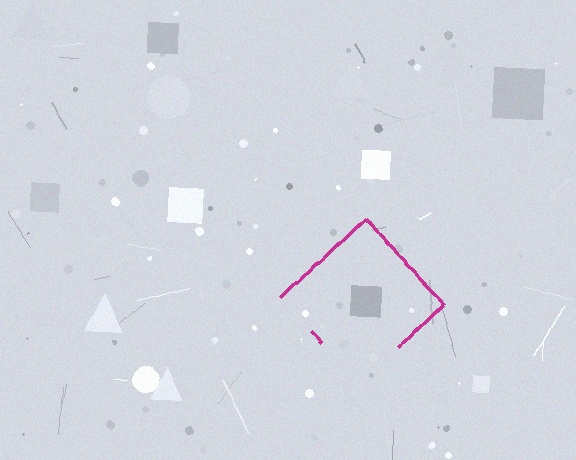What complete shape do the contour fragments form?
The contour fragments form a diamond.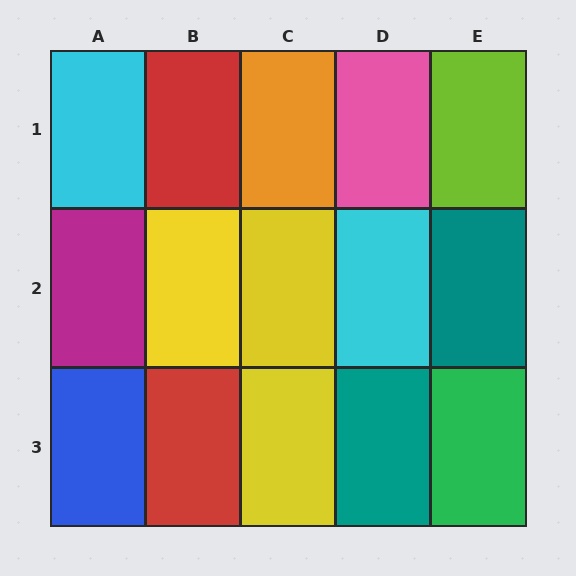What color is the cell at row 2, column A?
Magenta.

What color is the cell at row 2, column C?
Yellow.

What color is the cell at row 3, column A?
Blue.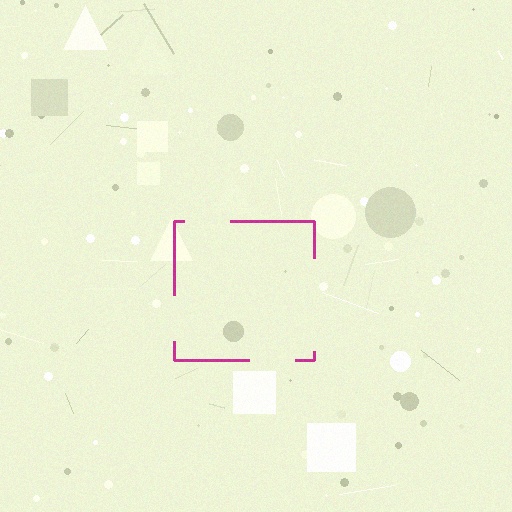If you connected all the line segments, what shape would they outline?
They would outline a square.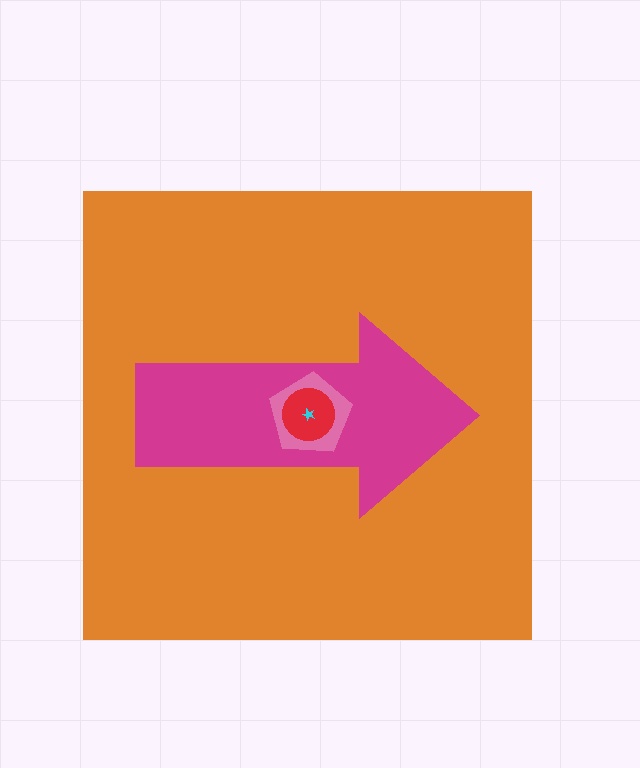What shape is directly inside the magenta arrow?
The pink pentagon.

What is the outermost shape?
The orange square.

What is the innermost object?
The cyan star.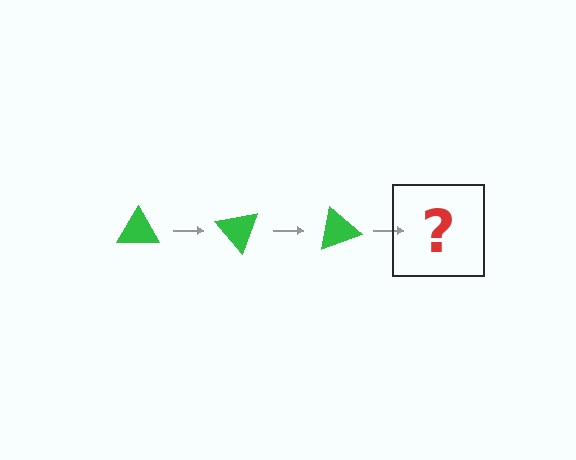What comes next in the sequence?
The next element should be a green triangle rotated 150 degrees.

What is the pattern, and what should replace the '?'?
The pattern is that the triangle rotates 50 degrees each step. The '?' should be a green triangle rotated 150 degrees.